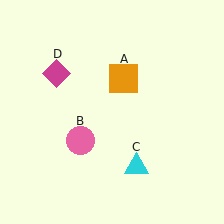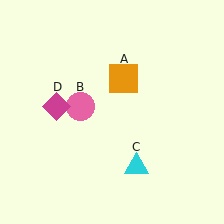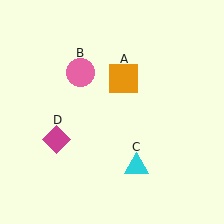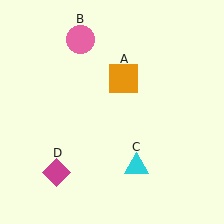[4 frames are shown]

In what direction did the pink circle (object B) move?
The pink circle (object B) moved up.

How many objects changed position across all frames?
2 objects changed position: pink circle (object B), magenta diamond (object D).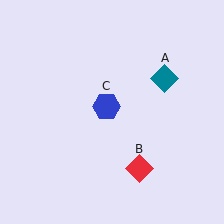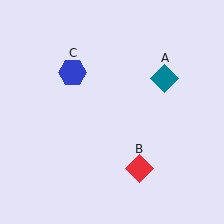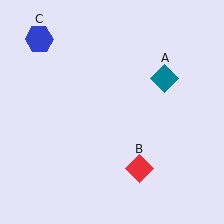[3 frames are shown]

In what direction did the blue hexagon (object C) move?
The blue hexagon (object C) moved up and to the left.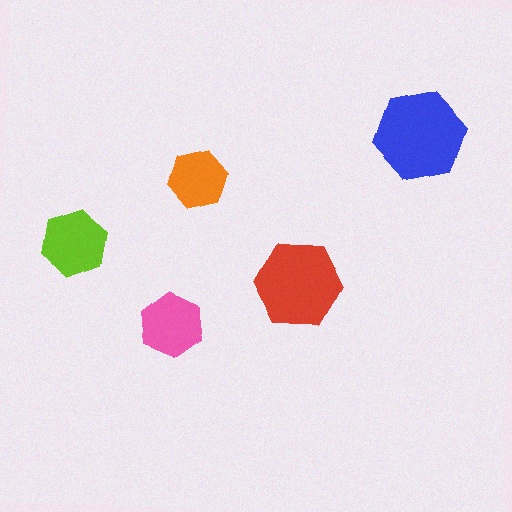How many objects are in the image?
There are 5 objects in the image.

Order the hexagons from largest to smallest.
the blue one, the red one, the lime one, the pink one, the orange one.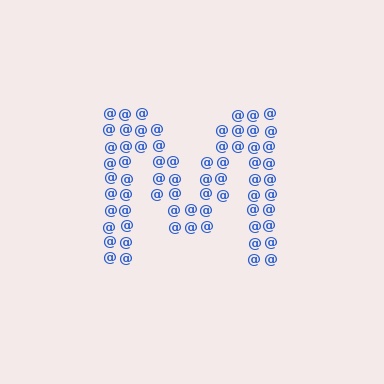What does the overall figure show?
The overall figure shows the letter M.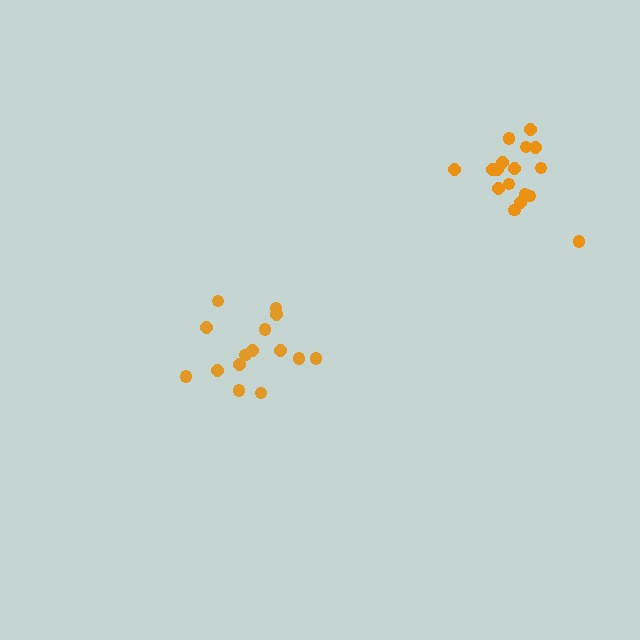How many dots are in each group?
Group 1: 17 dots, Group 2: 15 dots (32 total).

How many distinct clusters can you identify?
There are 2 distinct clusters.